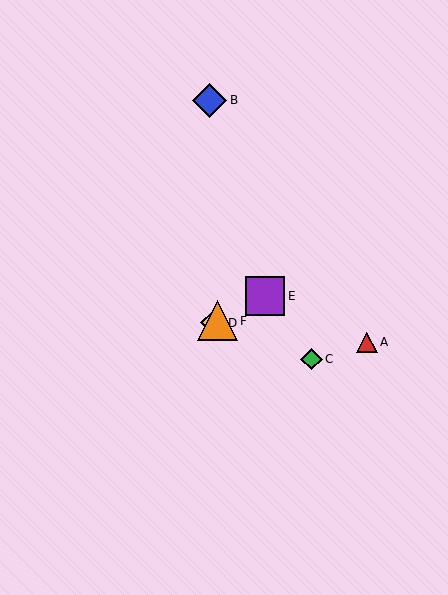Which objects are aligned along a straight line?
Objects D, E, F are aligned along a straight line.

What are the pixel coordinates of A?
Object A is at (367, 342).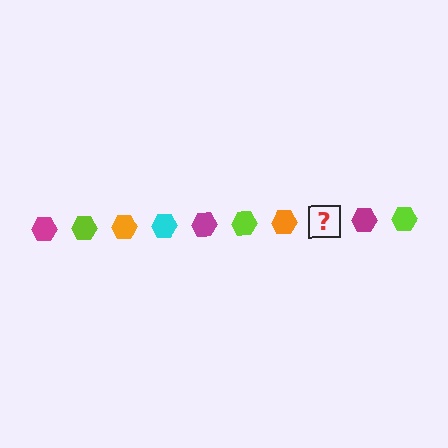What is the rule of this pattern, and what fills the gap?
The rule is that the pattern cycles through magenta, lime, orange, cyan hexagons. The gap should be filled with a cyan hexagon.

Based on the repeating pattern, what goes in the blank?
The blank should be a cyan hexagon.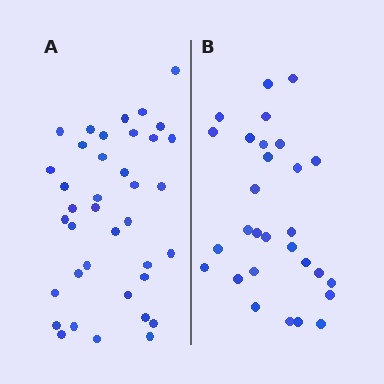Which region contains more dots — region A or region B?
Region A (the left region) has more dots.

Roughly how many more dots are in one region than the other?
Region A has roughly 8 or so more dots than region B.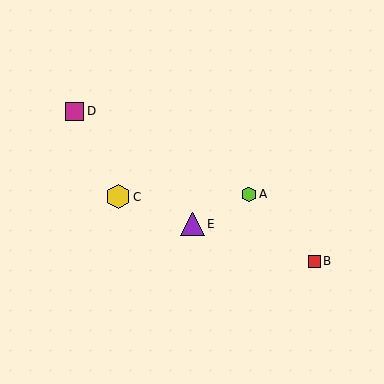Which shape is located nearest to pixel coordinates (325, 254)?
The red square (labeled B) at (314, 261) is nearest to that location.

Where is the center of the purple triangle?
The center of the purple triangle is at (192, 224).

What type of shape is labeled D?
Shape D is a magenta square.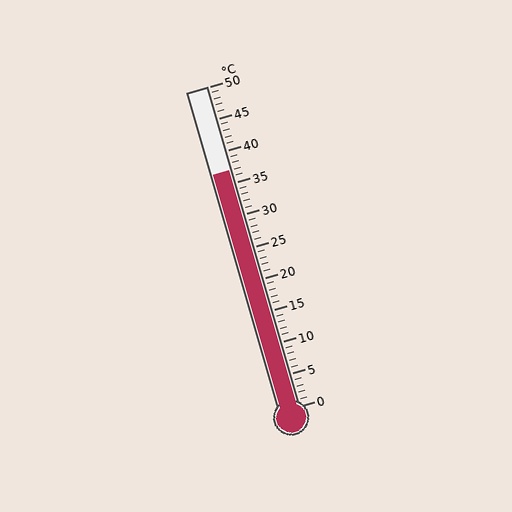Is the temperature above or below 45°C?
The temperature is below 45°C.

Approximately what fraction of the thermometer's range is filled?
The thermometer is filled to approximately 75% of its range.